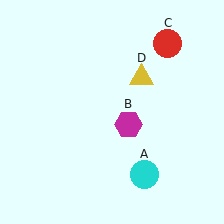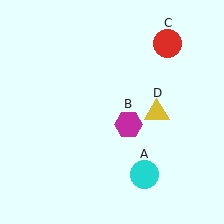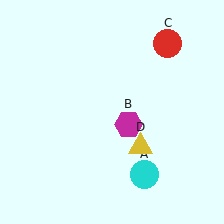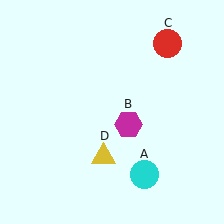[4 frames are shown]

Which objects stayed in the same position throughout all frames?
Cyan circle (object A) and magenta hexagon (object B) and red circle (object C) remained stationary.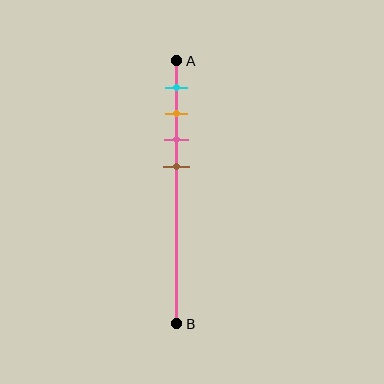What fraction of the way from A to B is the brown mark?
The brown mark is approximately 40% (0.4) of the way from A to B.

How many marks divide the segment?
There are 4 marks dividing the segment.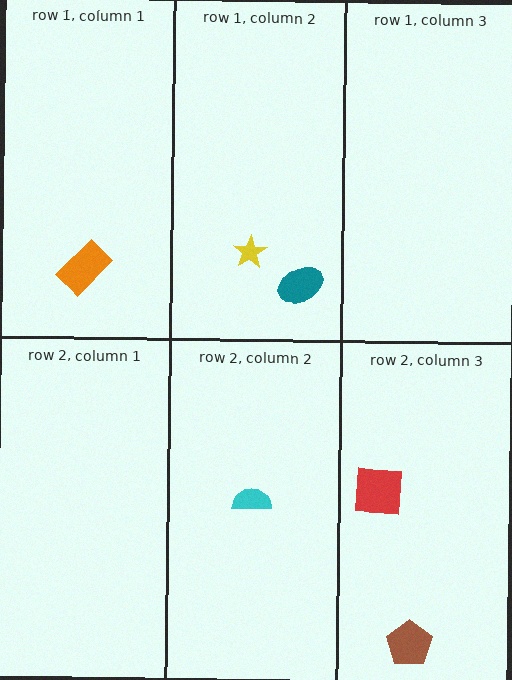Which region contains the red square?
The row 2, column 3 region.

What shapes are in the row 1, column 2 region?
The yellow star, the teal ellipse.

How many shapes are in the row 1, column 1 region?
1.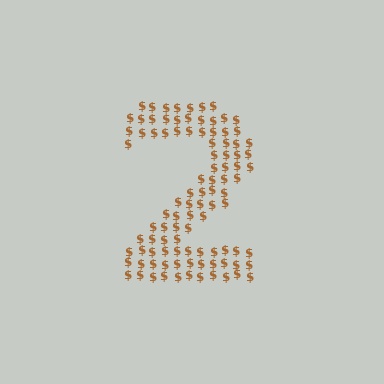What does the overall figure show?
The overall figure shows the digit 2.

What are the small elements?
The small elements are dollar signs.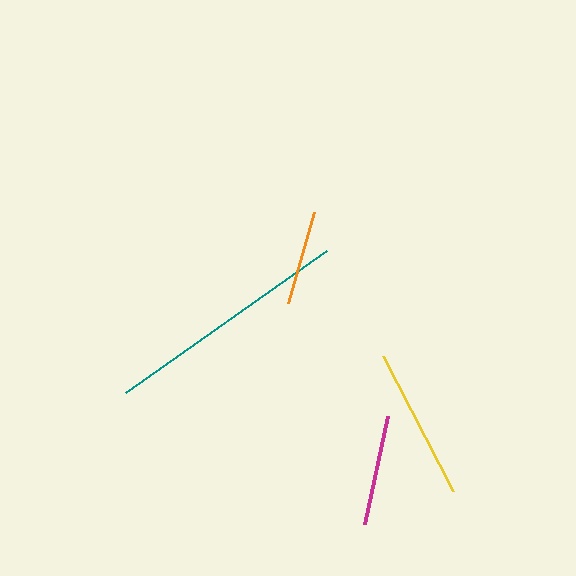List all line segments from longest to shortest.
From longest to shortest: teal, yellow, magenta, orange.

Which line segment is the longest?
The teal line is the longest at approximately 245 pixels.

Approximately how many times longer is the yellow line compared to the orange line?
The yellow line is approximately 1.6 times the length of the orange line.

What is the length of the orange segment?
The orange segment is approximately 94 pixels long.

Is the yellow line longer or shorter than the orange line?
The yellow line is longer than the orange line.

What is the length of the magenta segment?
The magenta segment is approximately 111 pixels long.